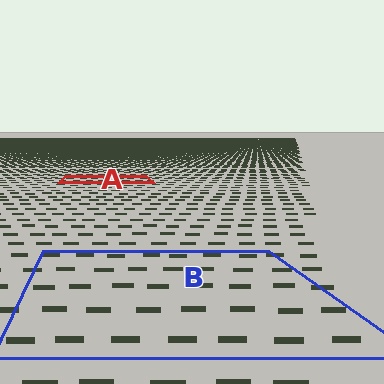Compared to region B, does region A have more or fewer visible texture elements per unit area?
Region A has more texture elements per unit area — they are packed more densely because it is farther away.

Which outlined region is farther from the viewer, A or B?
Region A is farther from the viewer — the texture elements inside it appear smaller and more densely packed.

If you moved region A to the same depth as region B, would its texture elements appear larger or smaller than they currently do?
They would appear larger. At a closer depth, the same texture elements are projected at a bigger on-screen size.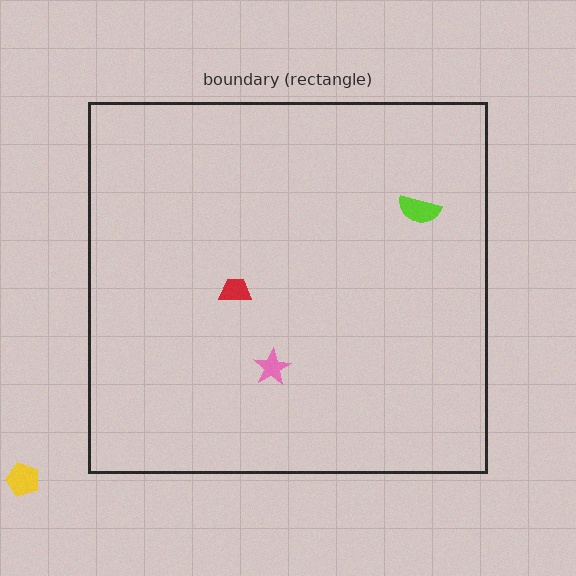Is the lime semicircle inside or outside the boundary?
Inside.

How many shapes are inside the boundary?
3 inside, 1 outside.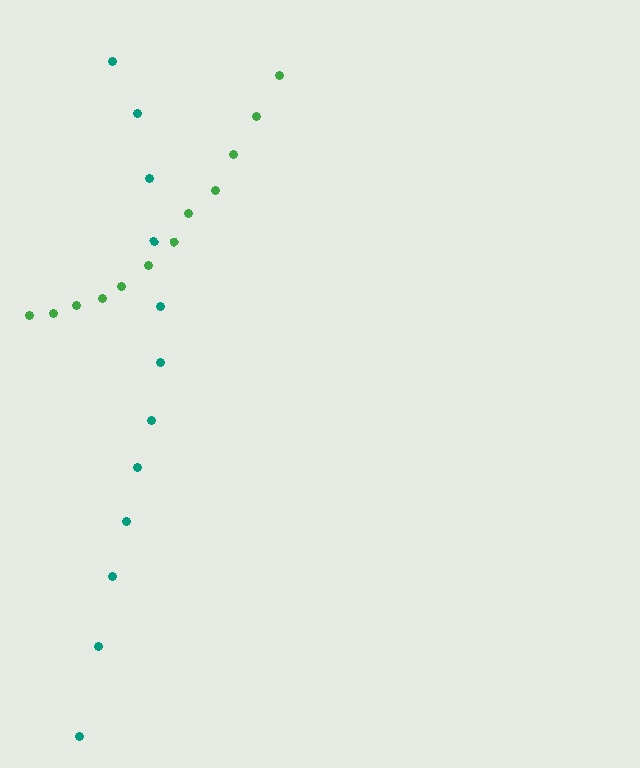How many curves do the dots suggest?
There are 2 distinct paths.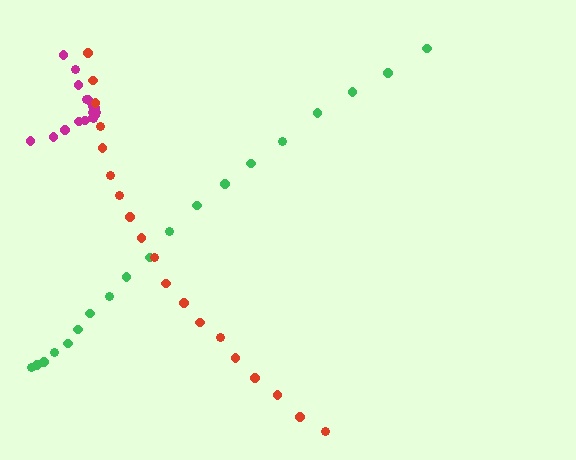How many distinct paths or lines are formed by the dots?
There are 3 distinct paths.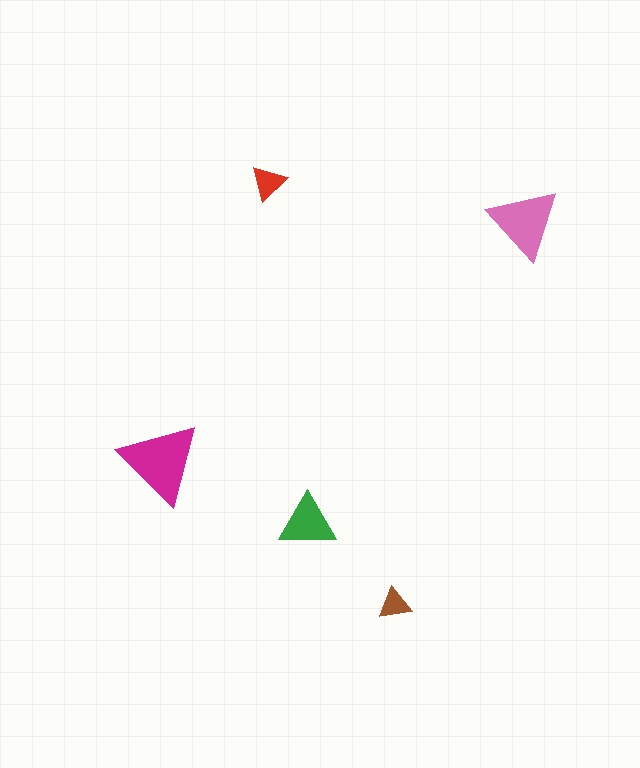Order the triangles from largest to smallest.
the magenta one, the pink one, the green one, the red one, the brown one.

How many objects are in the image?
There are 5 objects in the image.